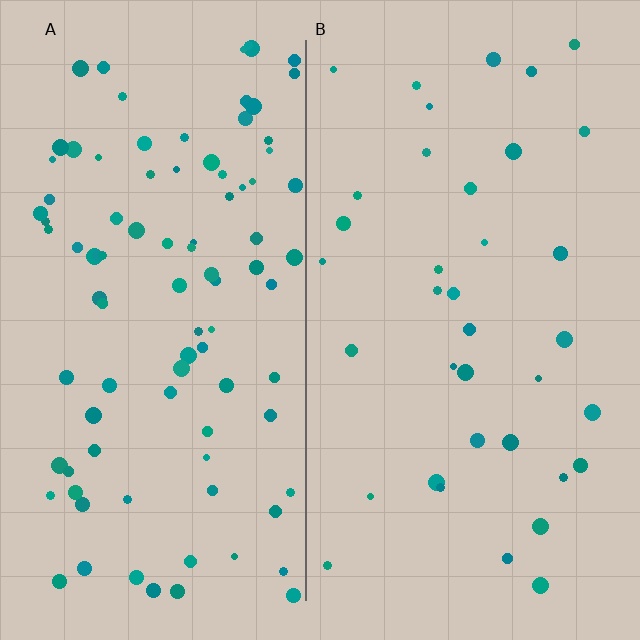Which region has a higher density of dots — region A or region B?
A (the left).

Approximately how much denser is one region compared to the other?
Approximately 2.4× — region A over region B.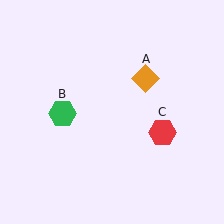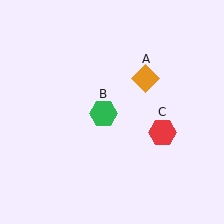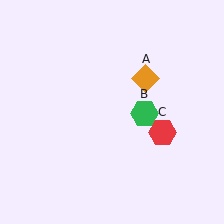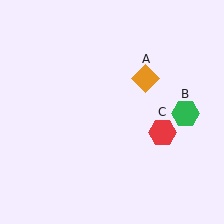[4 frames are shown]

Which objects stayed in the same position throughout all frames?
Orange diamond (object A) and red hexagon (object C) remained stationary.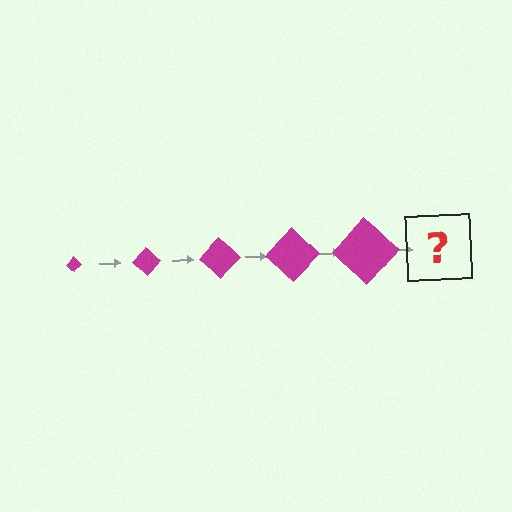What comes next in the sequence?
The next element should be a magenta diamond, larger than the previous one.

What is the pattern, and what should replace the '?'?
The pattern is that the diamond gets progressively larger each step. The '?' should be a magenta diamond, larger than the previous one.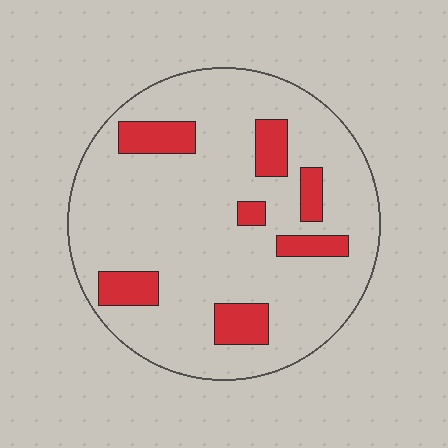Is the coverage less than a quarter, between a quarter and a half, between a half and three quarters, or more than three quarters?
Less than a quarter.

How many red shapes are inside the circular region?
7.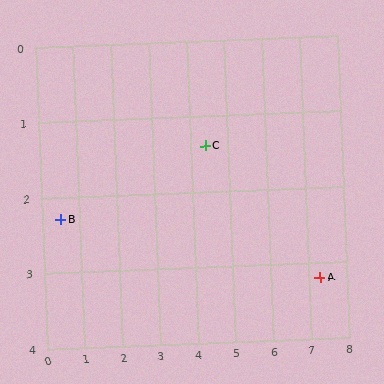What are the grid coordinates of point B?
Point B is at approximately (0.5, 2.3).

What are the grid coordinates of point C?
Point C is at approximately (4.4, 1.4).